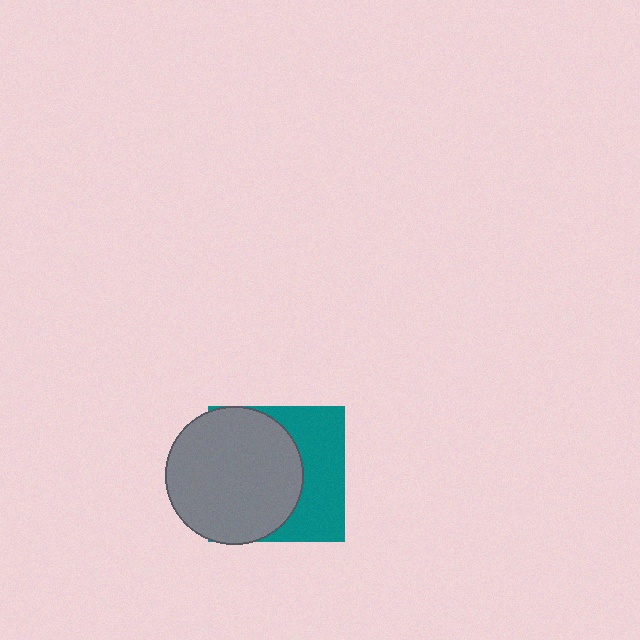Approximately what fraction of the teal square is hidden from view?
Roughly 59% of the teal square is hidden behind the gray circle.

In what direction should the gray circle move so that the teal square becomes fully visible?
The gray circle should move left. That is the shortest direction to clear the overlap and leave the teal square fully visible.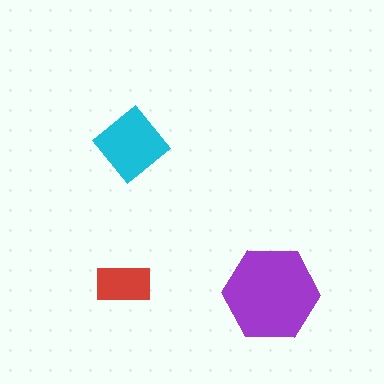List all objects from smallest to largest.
The red rectangle, the cyan diamond, the purple hexagon.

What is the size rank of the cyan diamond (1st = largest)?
2nd.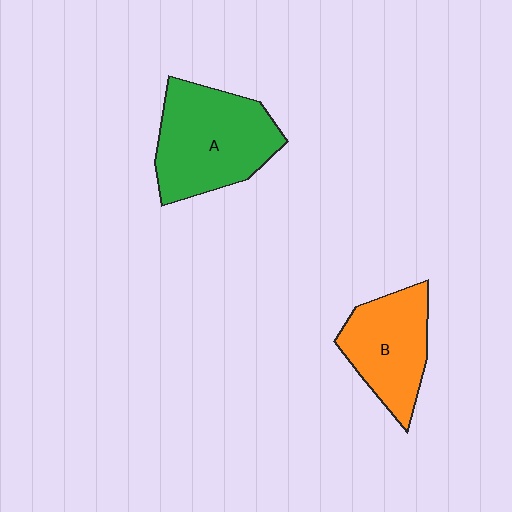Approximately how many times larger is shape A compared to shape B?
Approximately 1.3 times.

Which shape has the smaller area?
Shape B (orange).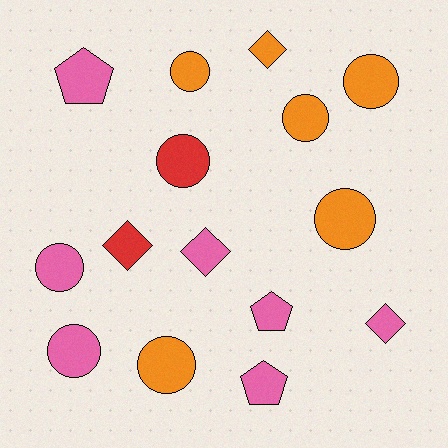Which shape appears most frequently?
Circle, with 8 objects.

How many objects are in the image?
There are 15 objects.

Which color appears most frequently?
Pink, with 7 objects.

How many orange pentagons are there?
There are no orange pentagons.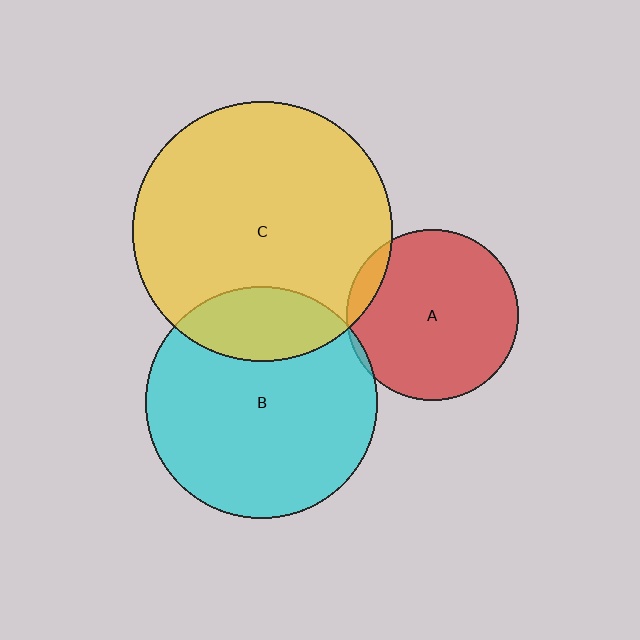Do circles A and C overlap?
Yes.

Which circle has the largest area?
Circle C (yellow).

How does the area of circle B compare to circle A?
Approximately 1.8 times.